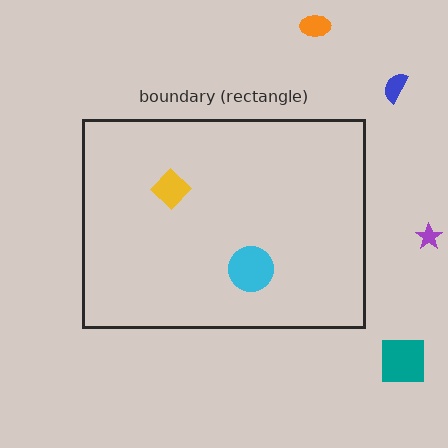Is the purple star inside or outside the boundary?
Outside.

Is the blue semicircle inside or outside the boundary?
Outside.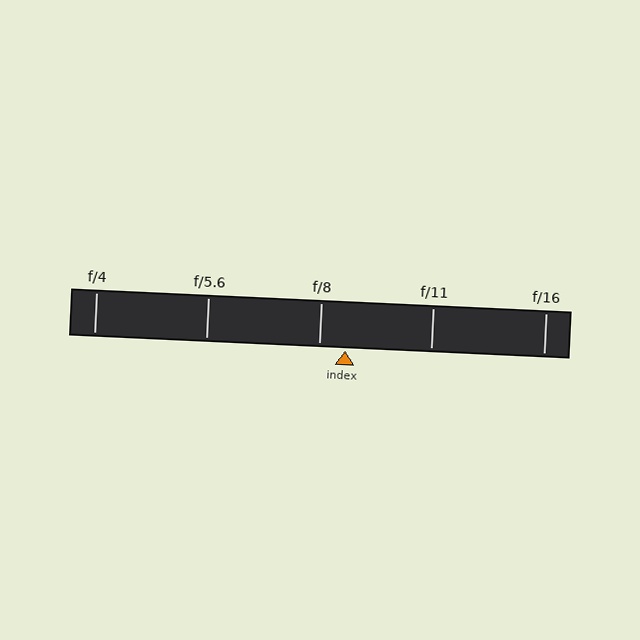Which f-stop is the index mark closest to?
The index mark is closest to f/8.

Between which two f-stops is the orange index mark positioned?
The index mark is between f/8 and f/11.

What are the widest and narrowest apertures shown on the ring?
The widest aperture shown is f/4 and the narrowest is f/16.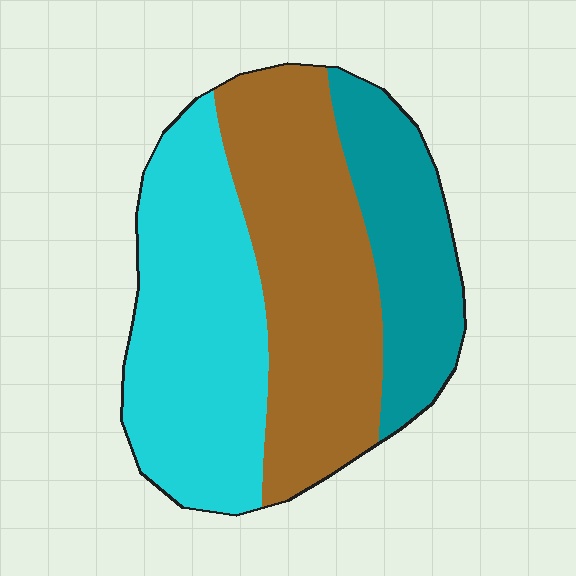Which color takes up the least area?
Teal, at roughly 20%.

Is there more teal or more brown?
Brown.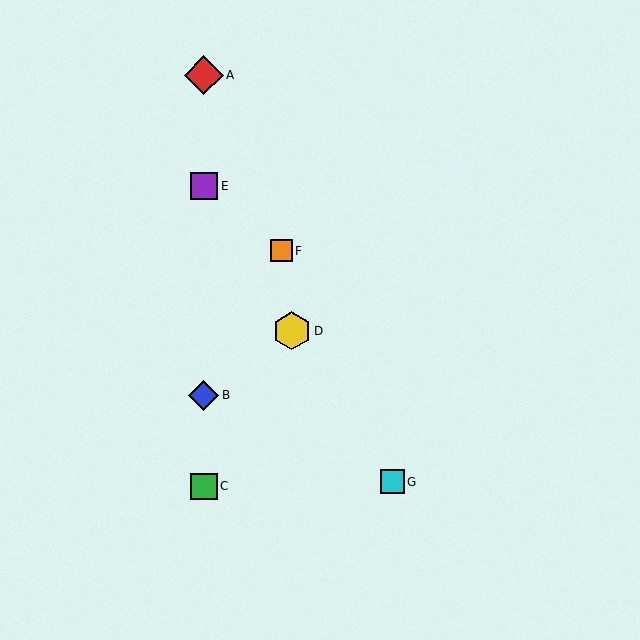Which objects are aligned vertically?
Objects A, B, C, E are aligned vertically.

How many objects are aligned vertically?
4 objects (A, B, C, E) are aligned vertically.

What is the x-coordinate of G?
Object G is at x≈393.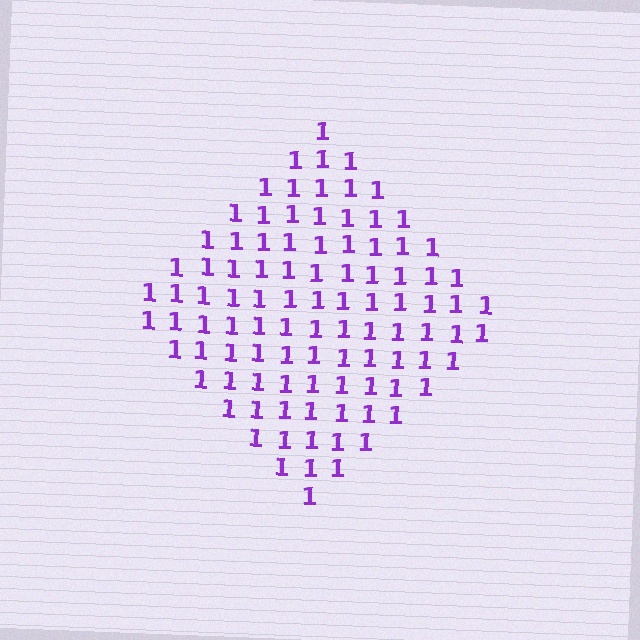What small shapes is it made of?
It is made of small digit 1's.